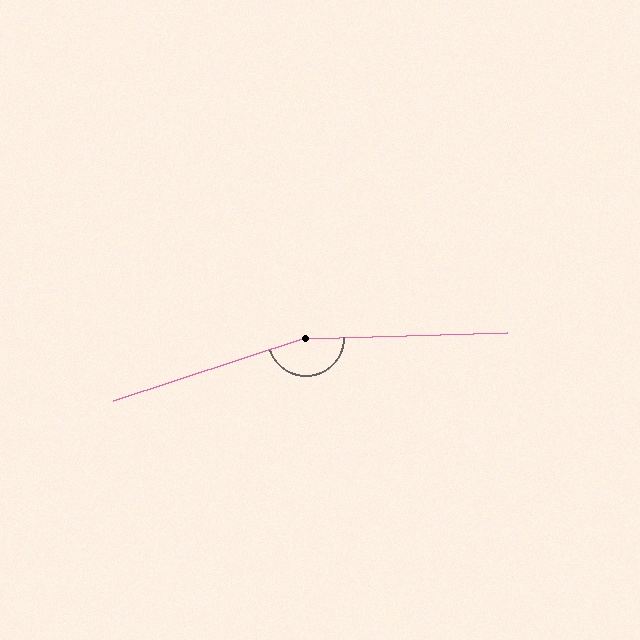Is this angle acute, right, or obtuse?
It is obtuse.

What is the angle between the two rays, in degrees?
Approximately 163 degrees.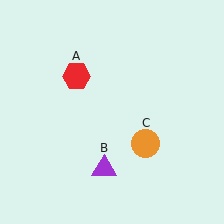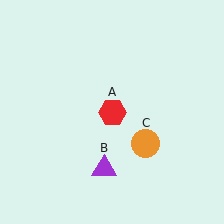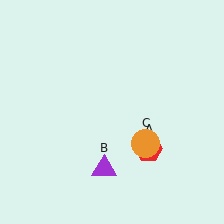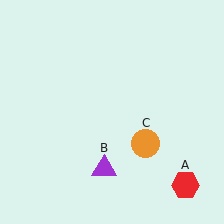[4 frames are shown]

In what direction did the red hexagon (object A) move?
The red hexagon (object A) moved down and to the right.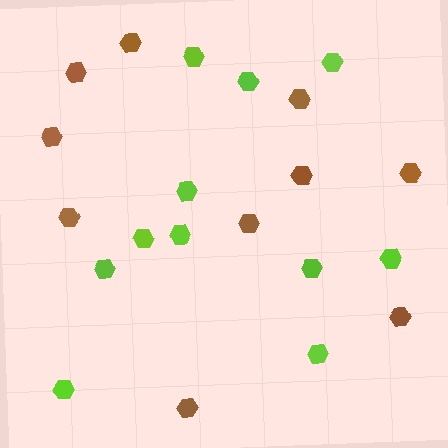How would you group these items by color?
There are 2 groups: one group of brown hexagons (10) and one group of lime hexagons (11).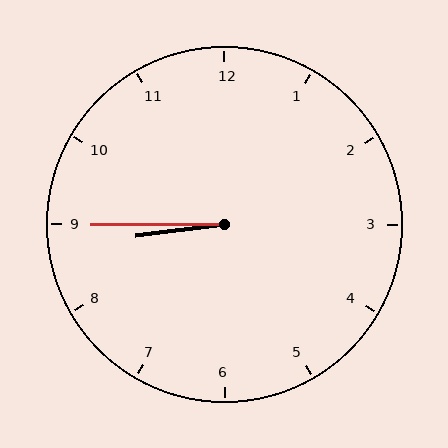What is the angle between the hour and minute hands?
Approximately 8 degrees.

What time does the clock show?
8:45.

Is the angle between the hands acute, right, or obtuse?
It is acute.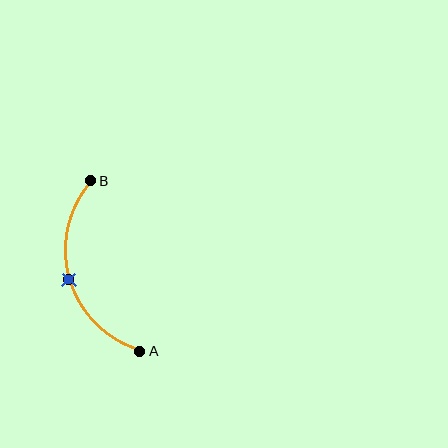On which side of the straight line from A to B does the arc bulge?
The arc bulges to the left of the straight line connecting A and B.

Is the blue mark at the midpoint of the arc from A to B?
Yes. The blue mark lies on the arc at equal arc-length from both A and B — it is the arc midpoint.